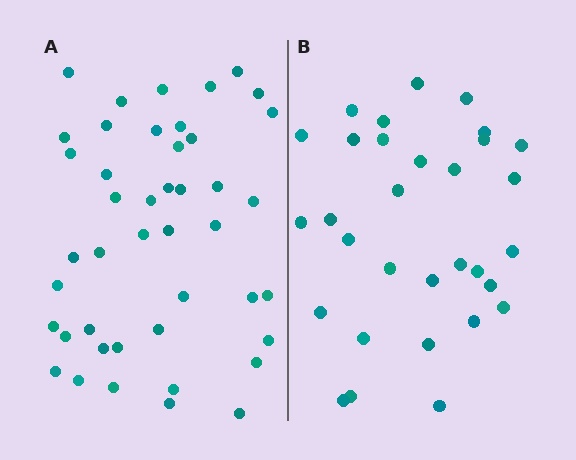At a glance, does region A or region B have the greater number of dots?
Region A (the left region) has more dots.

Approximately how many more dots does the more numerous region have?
Region A has approximately 15 more dots than region B.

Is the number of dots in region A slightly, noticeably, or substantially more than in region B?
Region A has noticeably more, but not dramatically so. The ratio is roughly 1.4 to 1.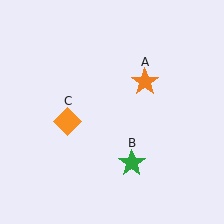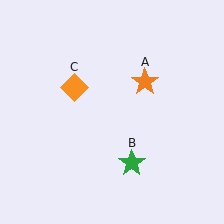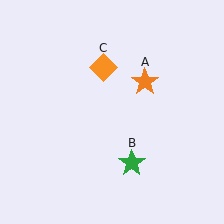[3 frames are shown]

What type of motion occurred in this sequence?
The orange diamond (object C) rotated clockwise around the center of the scene.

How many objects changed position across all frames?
1 object changed position: orange diamond (object C).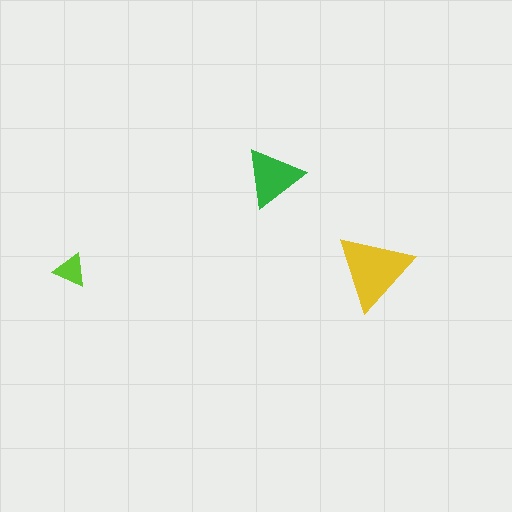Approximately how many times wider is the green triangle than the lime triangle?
About 1.5 times wider.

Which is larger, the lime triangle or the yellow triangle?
The yellow one.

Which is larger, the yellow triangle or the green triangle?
The yellow one.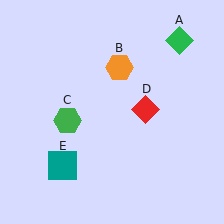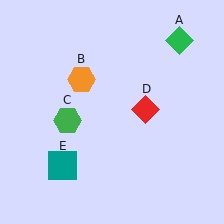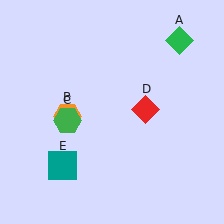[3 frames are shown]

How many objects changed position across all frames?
1 object changed position: orange hexagon (object B).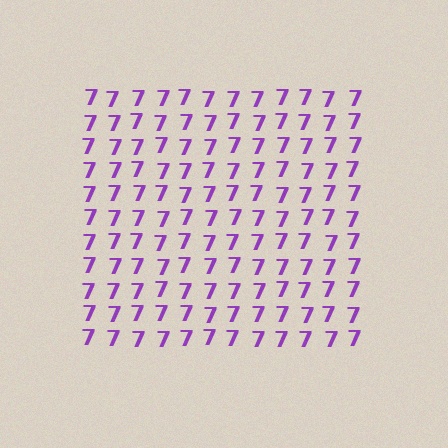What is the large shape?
The large shape is a square.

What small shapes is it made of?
It is made of small digit 7's.